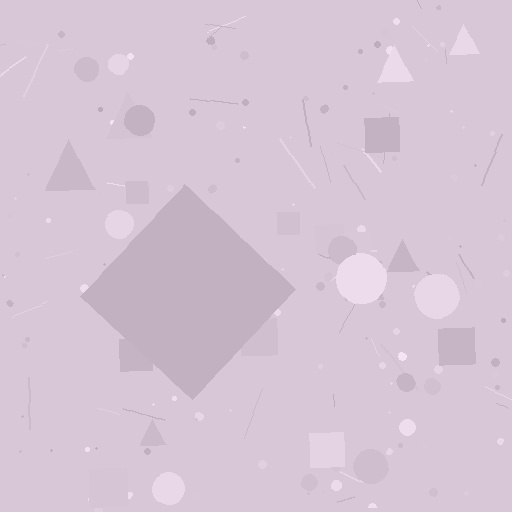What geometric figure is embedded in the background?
A diamond is embedded in the background.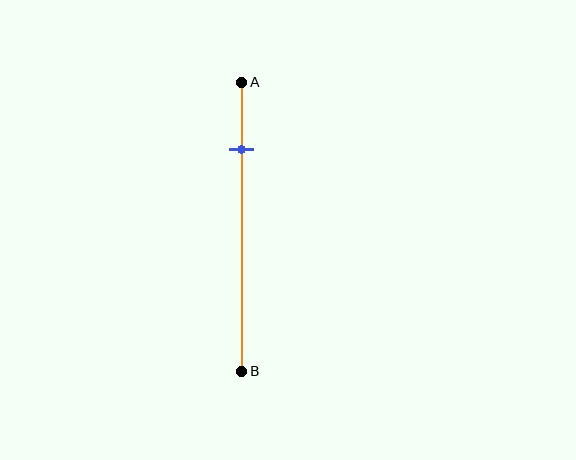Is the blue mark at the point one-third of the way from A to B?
No, the mark is at about 25% from A, not at the 33% one-third point.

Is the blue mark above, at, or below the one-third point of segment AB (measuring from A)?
The blue mark is above the one-third point of segment AB.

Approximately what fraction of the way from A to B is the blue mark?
The blue mark is approximately 25% of the way from A to B.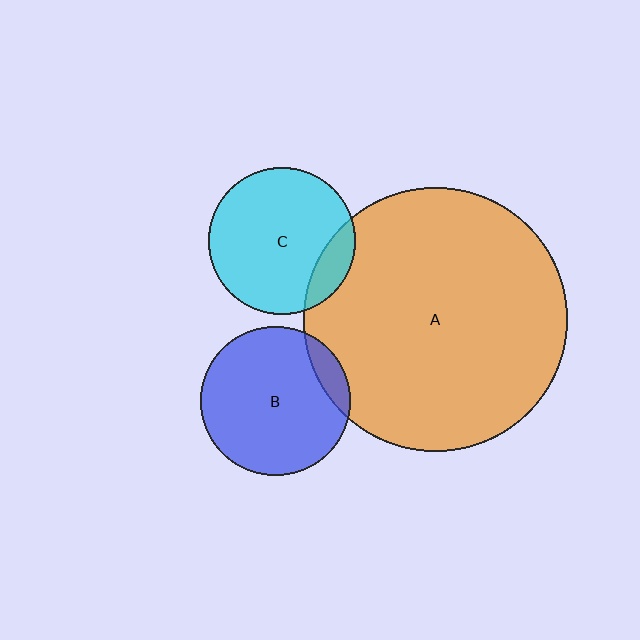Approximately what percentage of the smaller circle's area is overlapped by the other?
Approximately 10%.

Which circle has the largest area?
Circle A (orange).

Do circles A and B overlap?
Yes.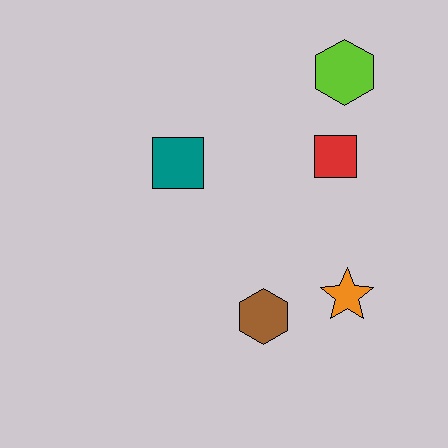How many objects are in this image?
There are 5 objects.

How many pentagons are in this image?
There are no pentagons.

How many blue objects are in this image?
There are no blue objects.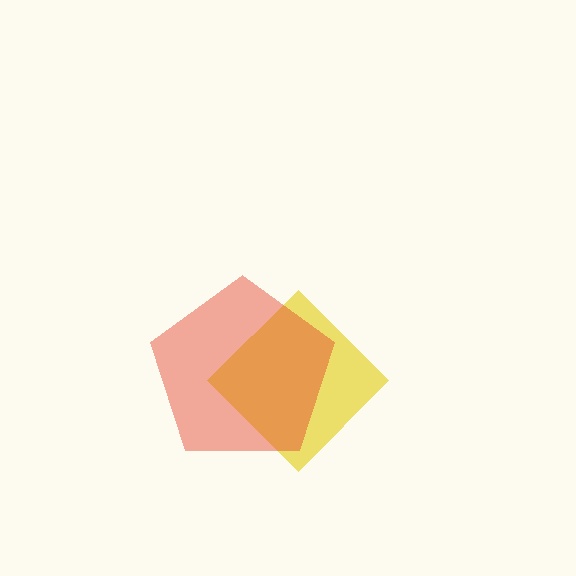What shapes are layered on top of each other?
The layered shapes are: a yellow diamond, a red pentagon.